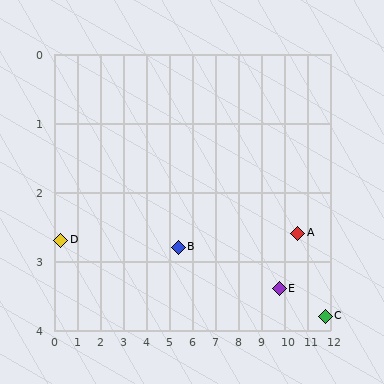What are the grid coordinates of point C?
Point C is at approximately (11.8, 3.8).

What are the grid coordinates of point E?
Point E is at approximately (9.8, 3.4).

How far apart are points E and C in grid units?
Points E and C are about 2.0 grid units apart.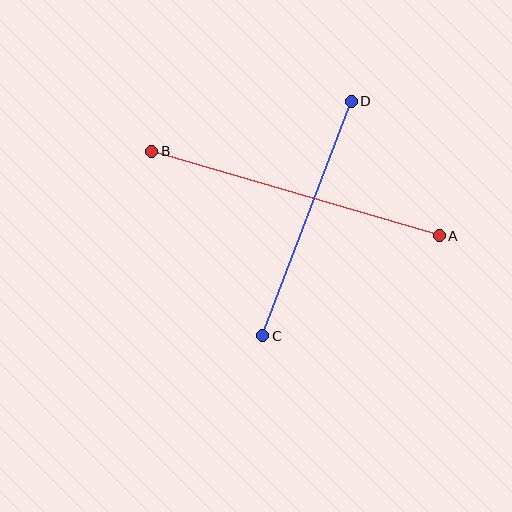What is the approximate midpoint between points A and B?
The midpoint is at approximately (296, 193) pixels.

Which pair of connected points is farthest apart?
Points A and B are farthest apart.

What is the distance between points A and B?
The distance is approximately 299 pixels.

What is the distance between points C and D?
The distance is approximately 251 pixels.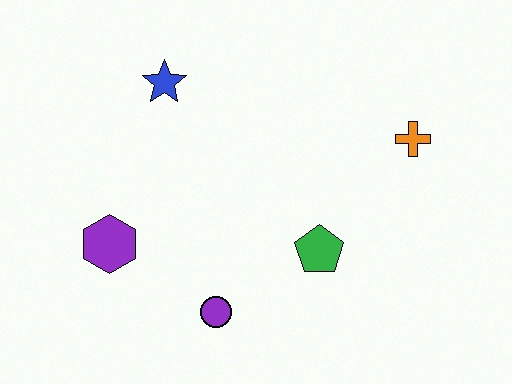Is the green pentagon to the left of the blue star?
No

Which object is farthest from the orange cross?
The purple hexagon is farthest from the orange cross.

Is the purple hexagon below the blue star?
Yes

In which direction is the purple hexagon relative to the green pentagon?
The purple hexagon is to the left of the green pentagon.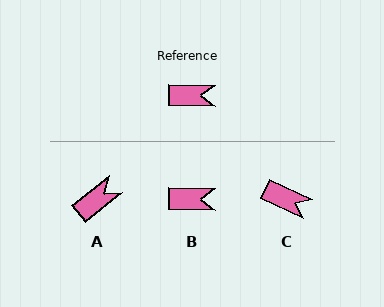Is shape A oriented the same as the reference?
No, it is off by about 39 degrees.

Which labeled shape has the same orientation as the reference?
B.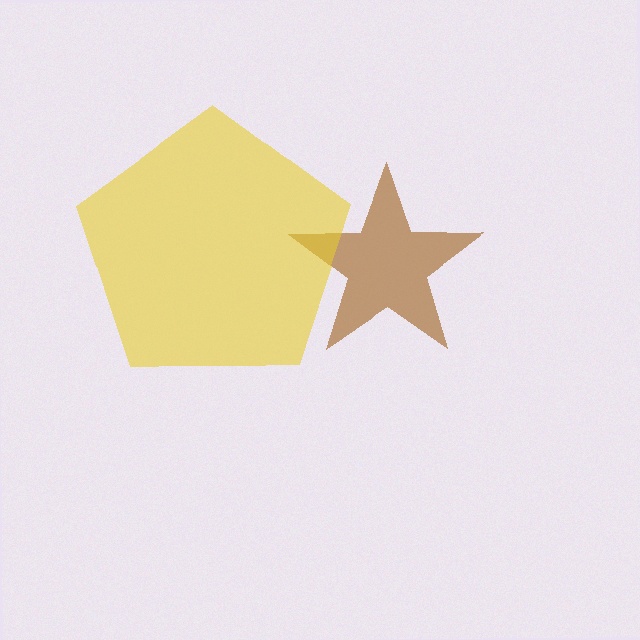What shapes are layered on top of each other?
The layered shapes are: a brown star, a yellow pentagon.